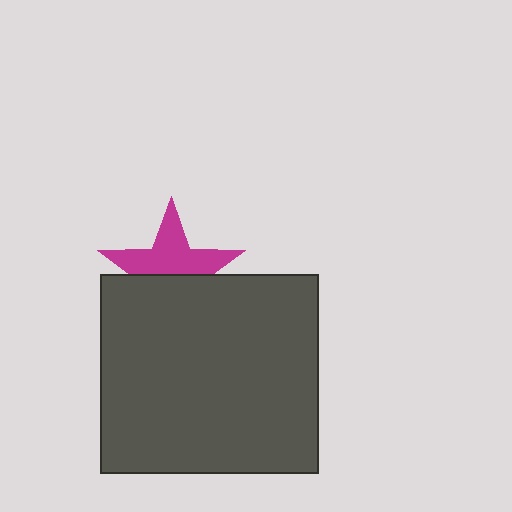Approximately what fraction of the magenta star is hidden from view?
Roughly 47% of the magenta star is hidden behind the dark gray rectangle.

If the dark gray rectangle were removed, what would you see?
You would see the complete magenta star.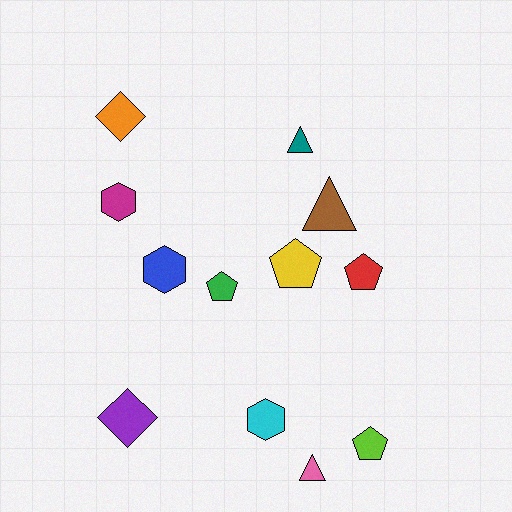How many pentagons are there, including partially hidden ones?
There are 4 pentagons.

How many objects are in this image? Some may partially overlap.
There are 12 objects.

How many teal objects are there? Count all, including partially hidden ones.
There is 1 teal object.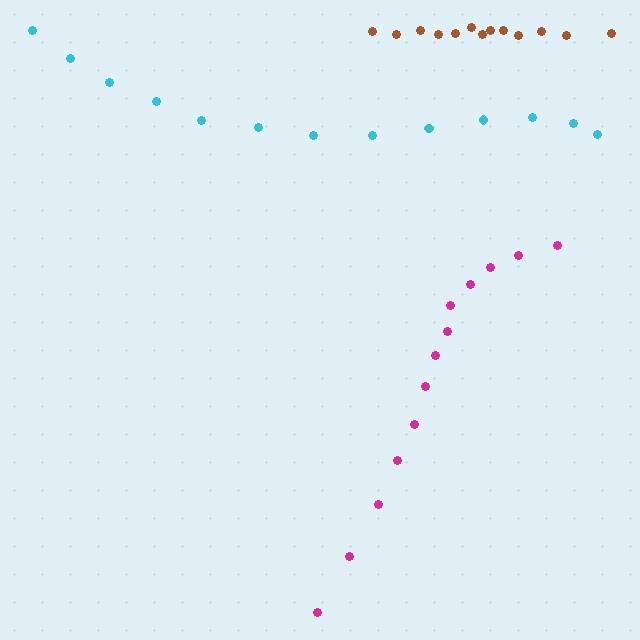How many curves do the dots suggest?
There are 3 distinct paths.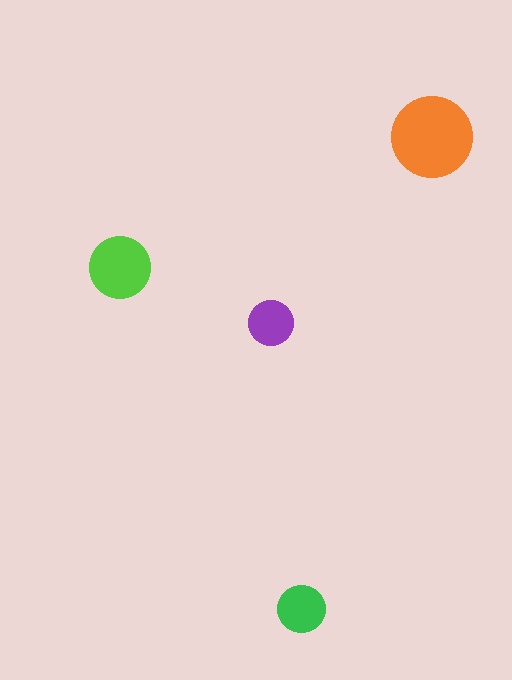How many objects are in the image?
There are 4 objects in the image.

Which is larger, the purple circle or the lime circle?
The lime one.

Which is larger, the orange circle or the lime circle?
The orange one.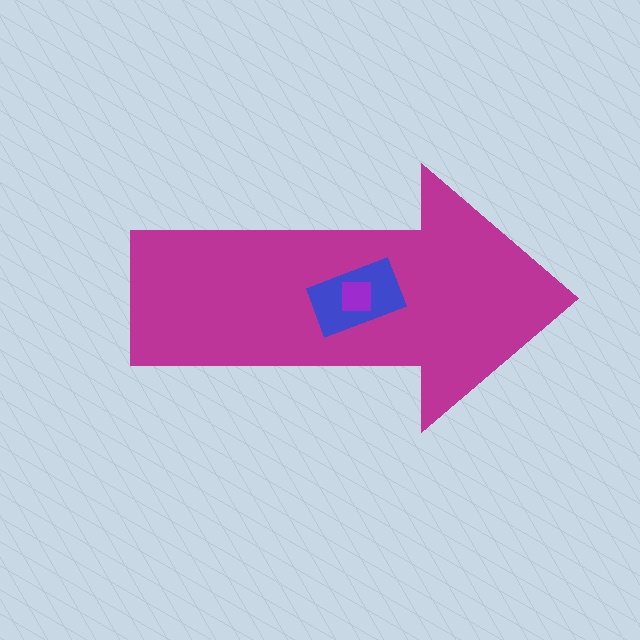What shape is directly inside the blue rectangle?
The purple square.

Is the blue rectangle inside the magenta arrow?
Yes.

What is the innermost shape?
The purple square.